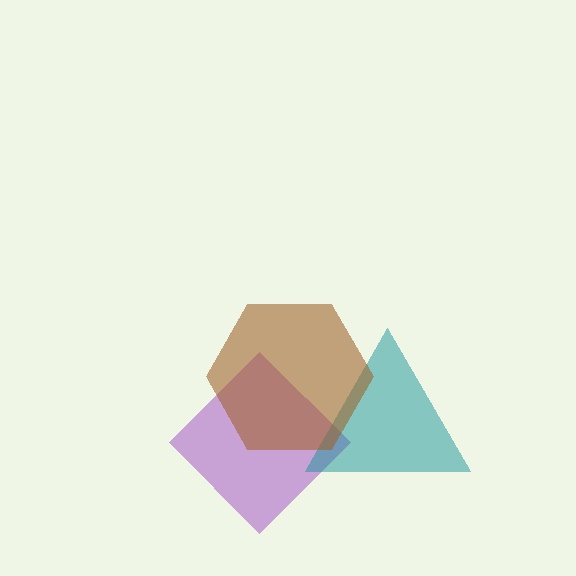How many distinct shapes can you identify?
There are 3 distinct shapes: a purple diamond, a teal triangle, a brown hexagon.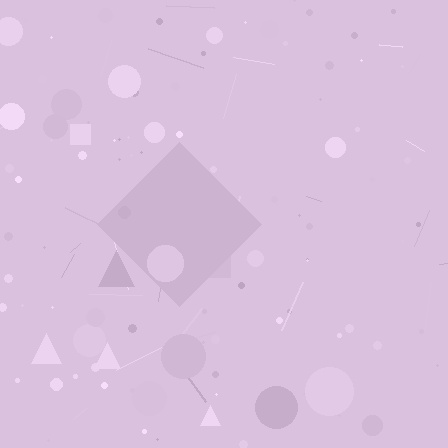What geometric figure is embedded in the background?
A diamond is embedded in the background.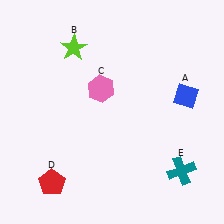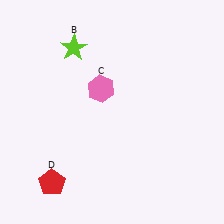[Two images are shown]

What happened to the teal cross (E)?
The teal cross (E) was removed in Image 2. It was in the bottom-right area of Image 1.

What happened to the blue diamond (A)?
The blue diamond (A) was removed in Image 2. It was in the top-right area of Image 1.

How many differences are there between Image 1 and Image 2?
There are 2 differences between the two images.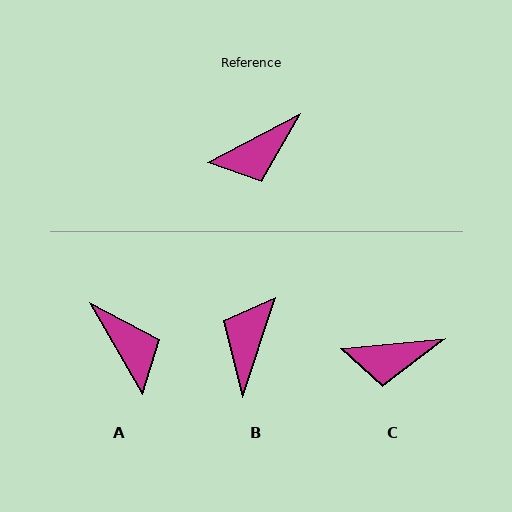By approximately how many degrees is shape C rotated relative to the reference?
Approximately 23 degrees clockwise.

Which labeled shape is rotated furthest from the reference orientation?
B, about 136 degrees away.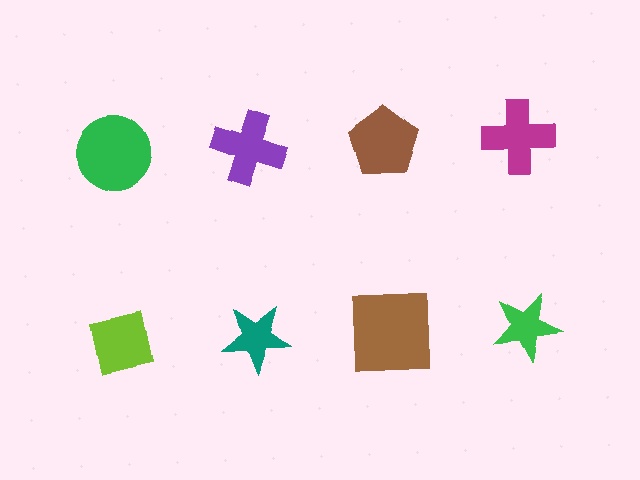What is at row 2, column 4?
A green star.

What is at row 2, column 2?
A teal star.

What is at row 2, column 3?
A brown square.